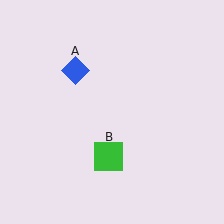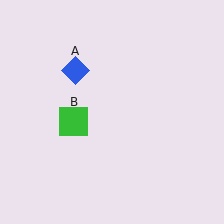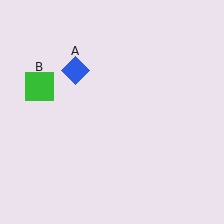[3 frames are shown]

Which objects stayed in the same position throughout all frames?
Blue diamond (object A) remained stationary.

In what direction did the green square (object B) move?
The green square (object B) moved up and to the left.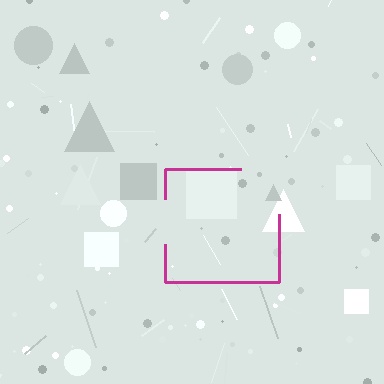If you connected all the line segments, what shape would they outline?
They would outline a square.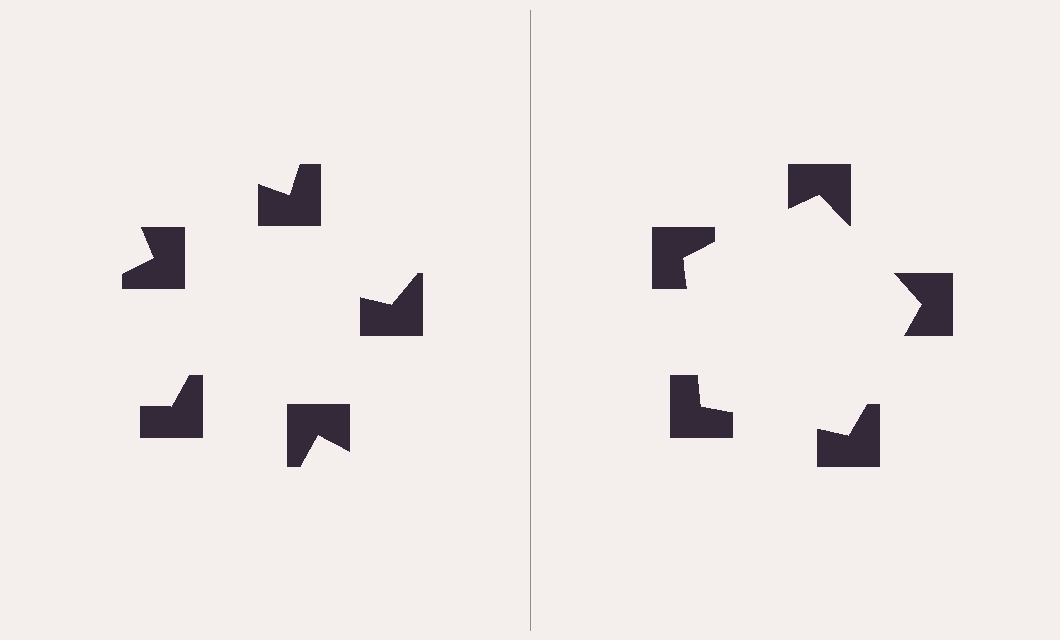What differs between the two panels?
The notched squares are positioned identically on both sides; only the wedge orientations differ. On the right they align to a pentagon; on the left they are misaligned.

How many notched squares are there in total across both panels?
10 — 5 on each side.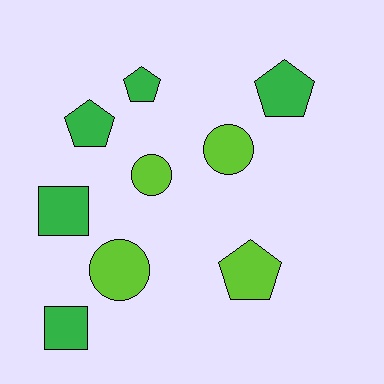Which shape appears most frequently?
Pentagon, with 4 objects.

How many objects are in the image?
There are 9 objects.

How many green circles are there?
There are no green circles.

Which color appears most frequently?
Green, with 5 objects.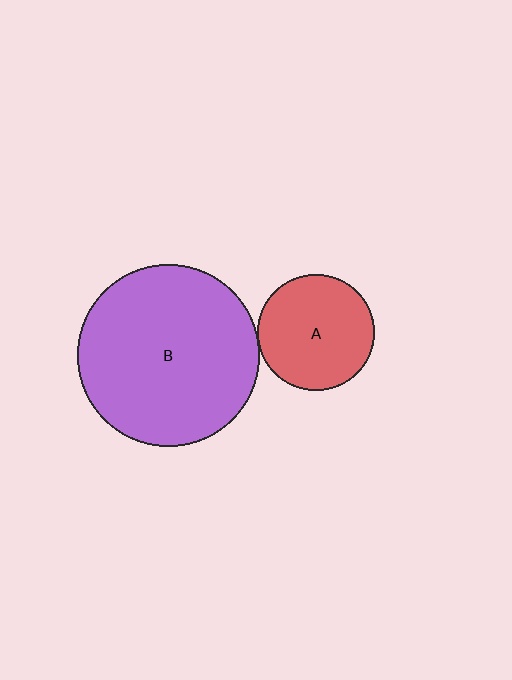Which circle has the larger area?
Circle B (purple).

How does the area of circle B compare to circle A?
Approximately 2.4 times.